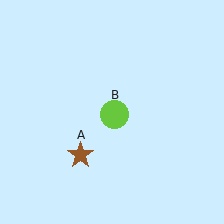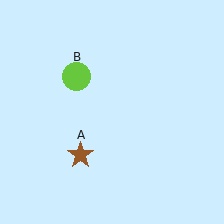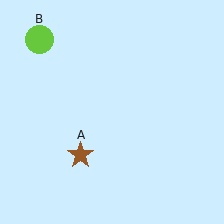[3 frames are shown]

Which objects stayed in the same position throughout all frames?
Brown star (object A) remained stationary.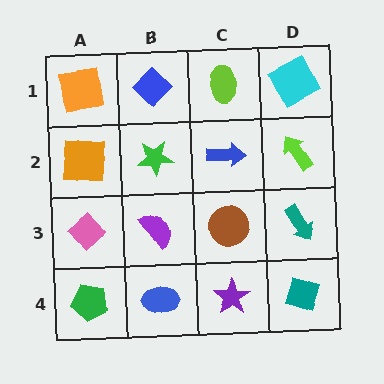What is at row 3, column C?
A brown circle.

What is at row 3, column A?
A pink diamond.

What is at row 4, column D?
A teal diamond.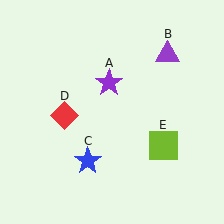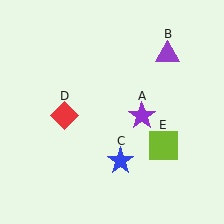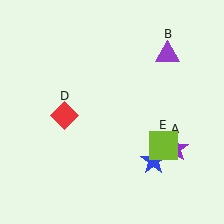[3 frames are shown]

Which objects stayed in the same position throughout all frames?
Purple triangle (object B) and red diamond (object D) and lime square (object E) remained stationary.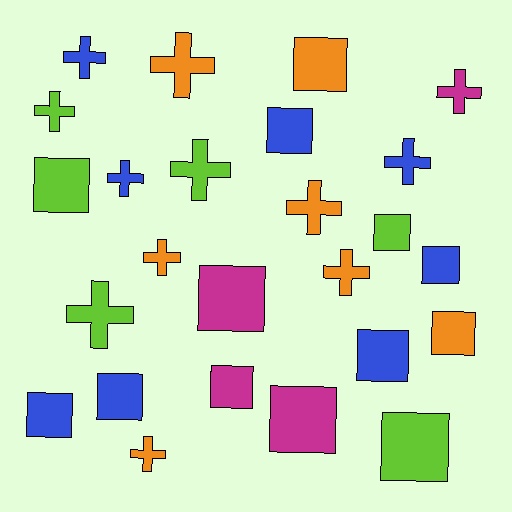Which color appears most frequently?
Blue, with 8 objects.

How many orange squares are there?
There are 2 orange squares.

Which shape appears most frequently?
Square, with 13 objects.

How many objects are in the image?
There are 25 objects.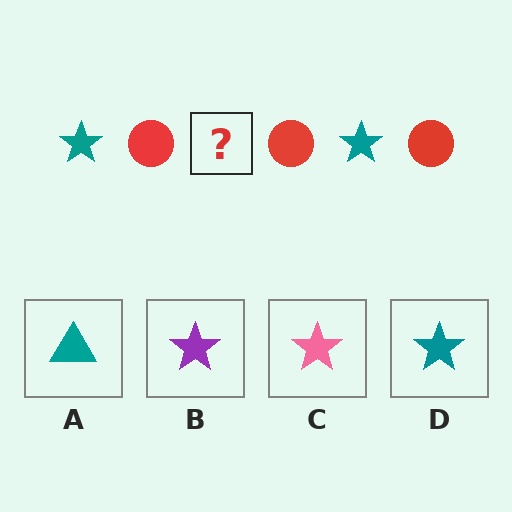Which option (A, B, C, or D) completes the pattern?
D.